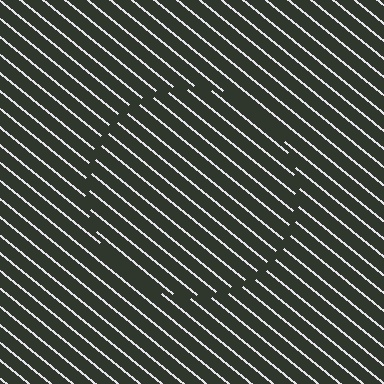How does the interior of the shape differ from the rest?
The interior of the shape contains the same grating, shifted by half a period — the contour is defined by the phase discontinuity where line-ends from the inner and outer gratings abut.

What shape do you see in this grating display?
An illusory circle. The interior of the shape contains the same grating, shifted by half a period — the contour is defined by the phase discontinuity where line-ends from the inner and outer gratings abut.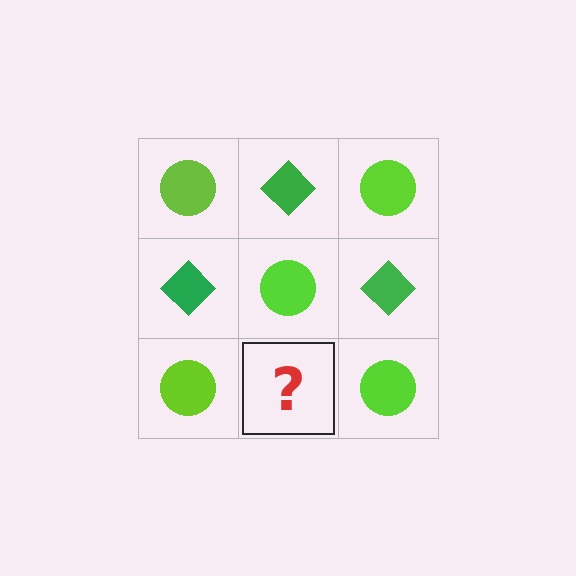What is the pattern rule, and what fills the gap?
The rule is that it alternates lime circle and green diamond in a checkerboard pattern. The gap should be filled with a green diamond.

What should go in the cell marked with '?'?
The missing cell should contain a green diamond.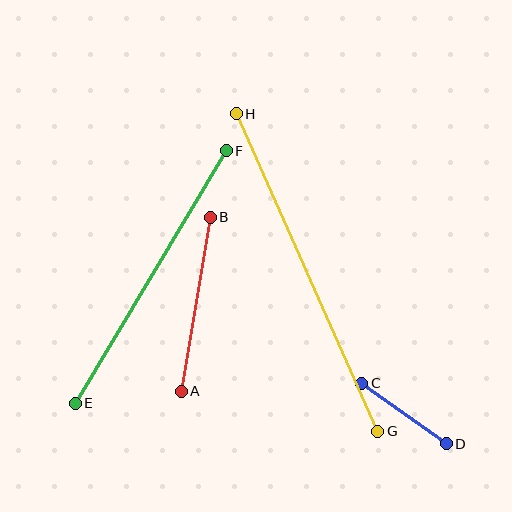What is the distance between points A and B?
The distance is approximately 176 pixels.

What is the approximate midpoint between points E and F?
The midpoint is at approximately (151, 277) pixels.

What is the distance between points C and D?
The distance is approximately 104 pixels.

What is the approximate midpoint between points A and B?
The midpoint is at approximately (196, 304) pixels.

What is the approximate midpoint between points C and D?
The midpoint is at approximately (404, 413) pixels.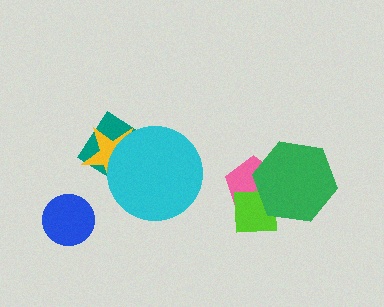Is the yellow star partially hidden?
Yes, it is partially covered by another shape.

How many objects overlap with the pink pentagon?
2 objects overlap with the pink pentagon.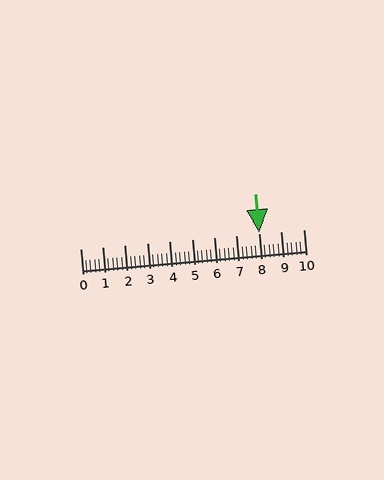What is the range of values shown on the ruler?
The ruler shows values from 0 to 10.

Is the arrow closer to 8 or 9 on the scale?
The arrow is closer to 8.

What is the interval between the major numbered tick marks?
The major tick marks are spaced 1 units apart.